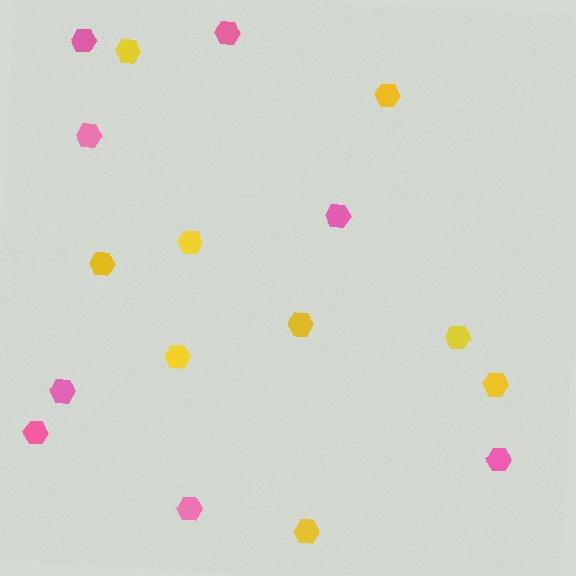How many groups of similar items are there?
There are 2 groups: one group of pink hexagons (8) and one group of yellow hexagons (9).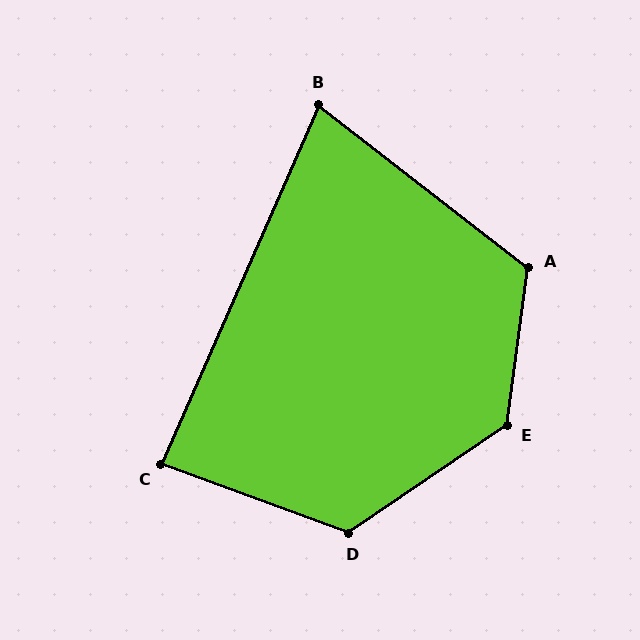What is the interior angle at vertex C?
Approximately 86 degrees (approximately right).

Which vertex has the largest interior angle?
E, at approximately 132 degrees.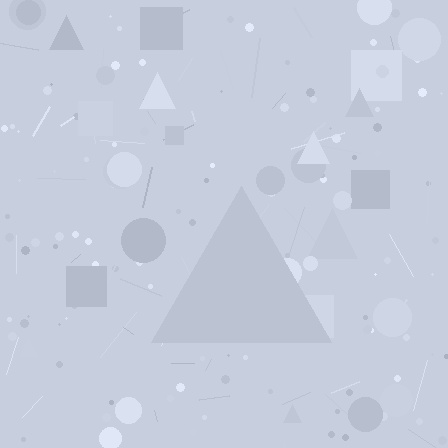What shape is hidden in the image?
A triangle is hidden in the image.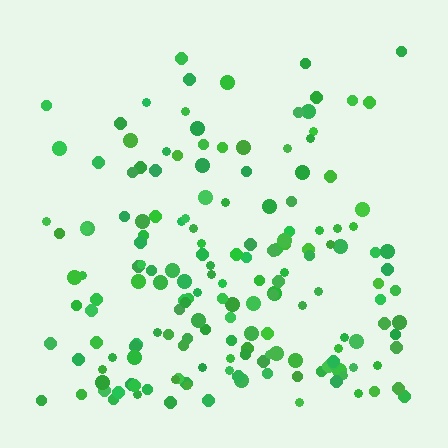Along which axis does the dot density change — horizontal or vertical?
Vertical.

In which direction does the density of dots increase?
From top to bottom, with the bottom side densest.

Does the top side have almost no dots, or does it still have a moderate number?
Still a moderate number, just noticeably fewer than the bottom.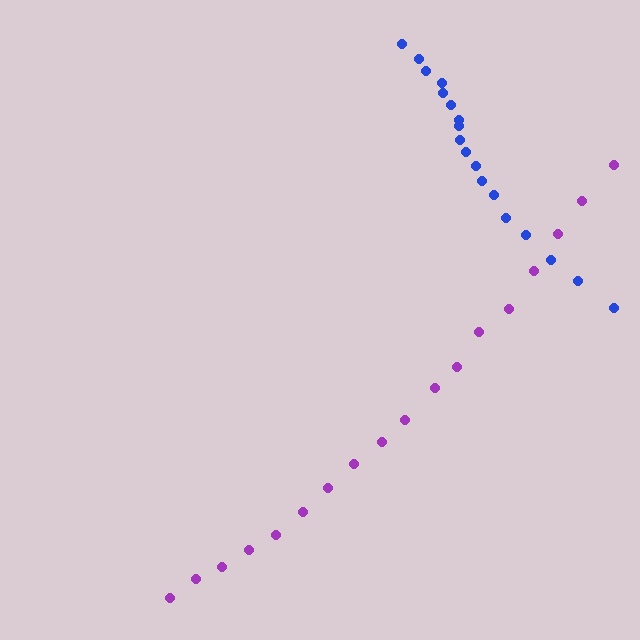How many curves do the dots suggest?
There are 2 distinct paths.